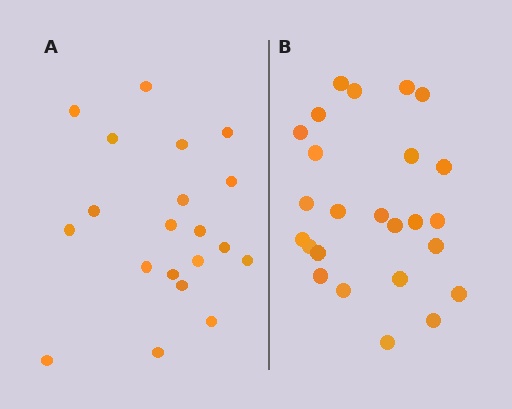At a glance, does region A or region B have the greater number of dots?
Region B (the right region) has more dots.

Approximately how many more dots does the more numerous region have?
Region B has about 5 more dots than region A.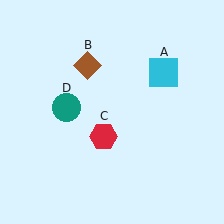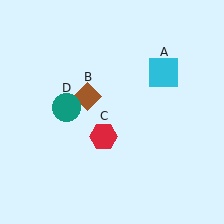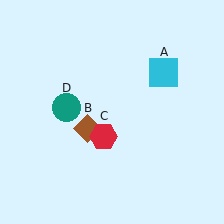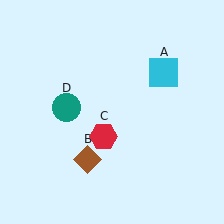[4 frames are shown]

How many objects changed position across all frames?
1 object changed position: brown diamond (object B).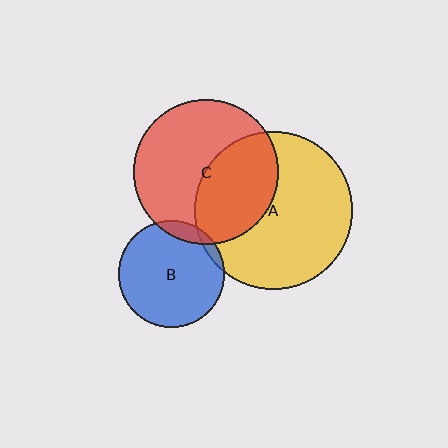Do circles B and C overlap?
Yes.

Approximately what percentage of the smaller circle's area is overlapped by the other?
Approximately 10%.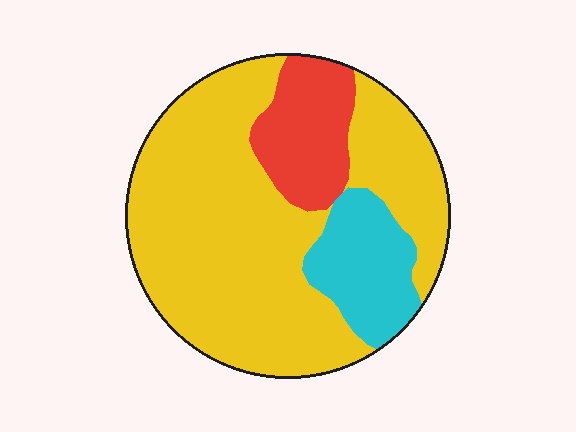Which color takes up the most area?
Yellow, at roughly 70%.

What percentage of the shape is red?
Red takes up about one sixth (1/6) of the shape.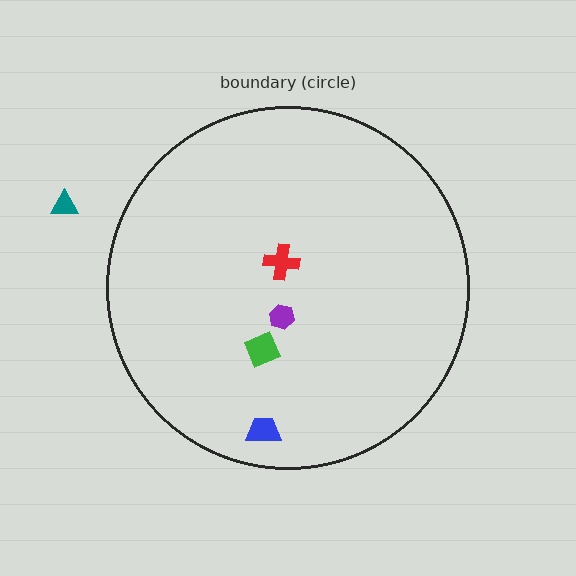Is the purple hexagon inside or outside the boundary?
Inside.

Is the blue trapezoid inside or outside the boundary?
Inside.